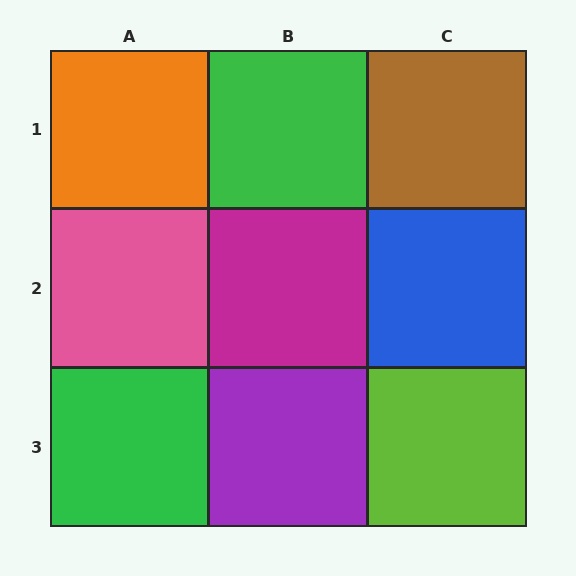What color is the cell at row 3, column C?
Lime.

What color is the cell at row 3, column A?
Green.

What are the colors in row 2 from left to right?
Pink, magenta, blue.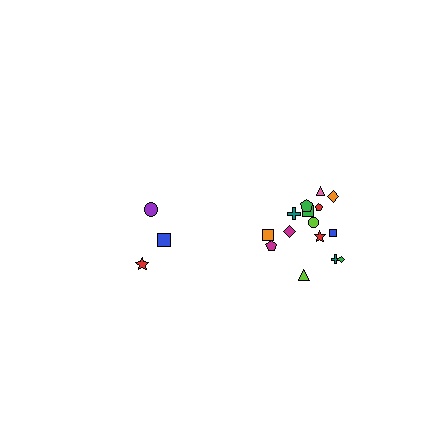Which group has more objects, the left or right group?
The right group.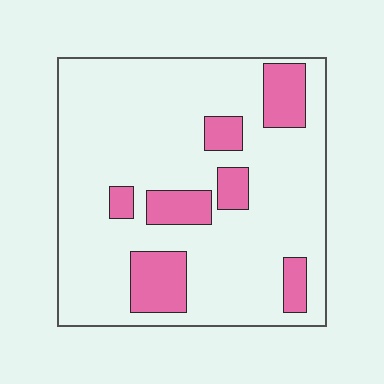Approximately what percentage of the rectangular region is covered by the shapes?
Approximately 20%.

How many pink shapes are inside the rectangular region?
7.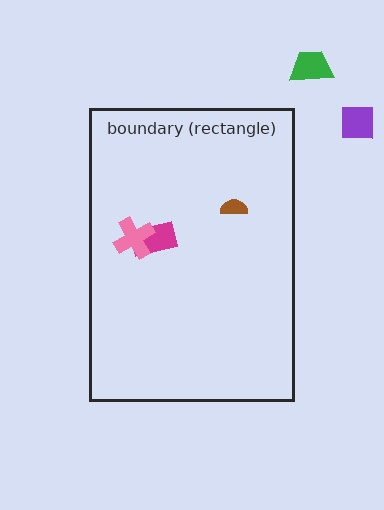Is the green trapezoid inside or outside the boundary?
Outside.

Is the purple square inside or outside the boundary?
Outside.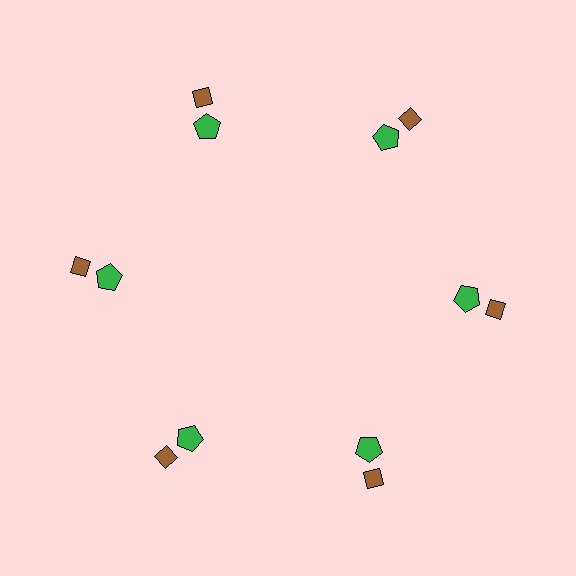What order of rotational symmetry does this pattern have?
This pattern has 6-fold rotational symmetry.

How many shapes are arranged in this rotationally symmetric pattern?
There are 12 shapes, arranged in 6 groups of 2.